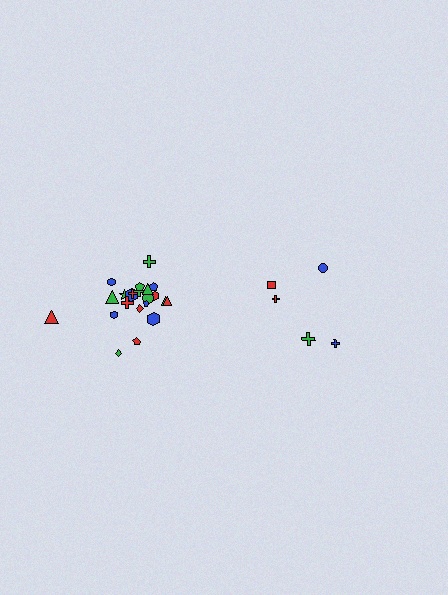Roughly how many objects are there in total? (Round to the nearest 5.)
Roughly 25 objects in total.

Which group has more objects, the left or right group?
The left group.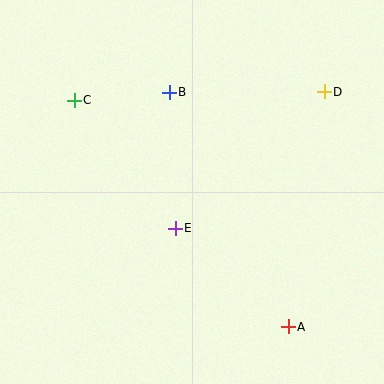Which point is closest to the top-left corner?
Point C is closest to the top-left corner.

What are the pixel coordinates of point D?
Point D is at (324, 92).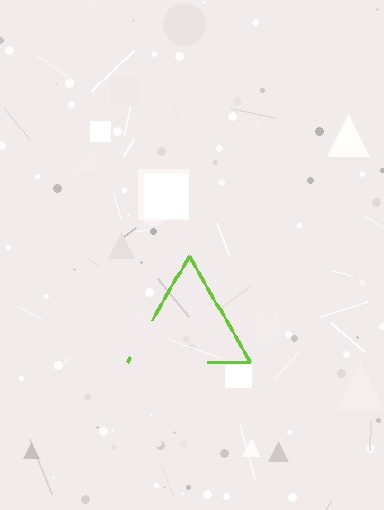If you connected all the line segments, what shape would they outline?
They would outline a triangle.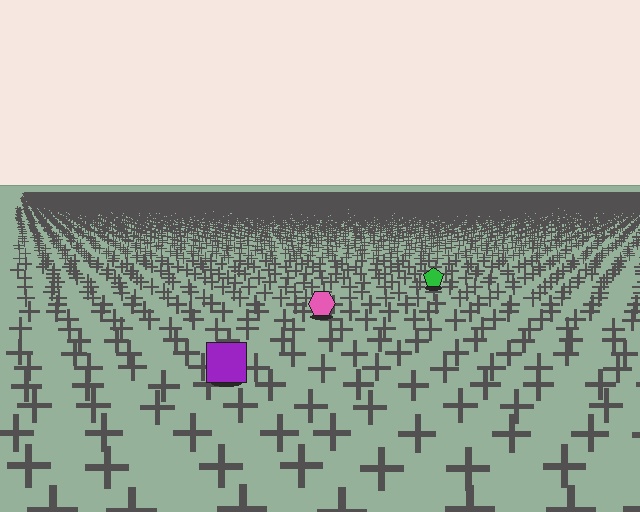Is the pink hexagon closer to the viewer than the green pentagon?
Yes. The pink hexagon is closer — you can tell from the texture gradient: the ground texture is coarser near it.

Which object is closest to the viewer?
The purple square is closest. The texture marks near it are larger and more spread out.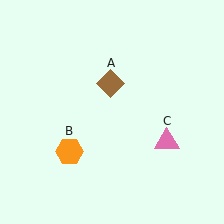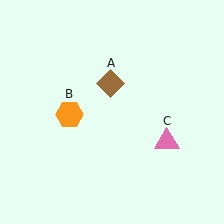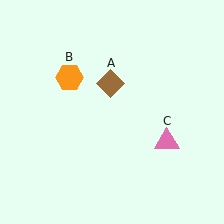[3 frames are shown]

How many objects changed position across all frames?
1 object changed position: orange hexagon (object B).